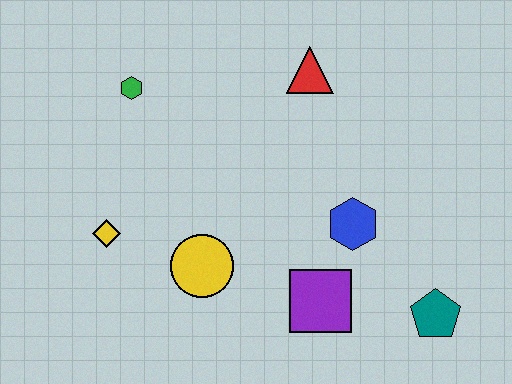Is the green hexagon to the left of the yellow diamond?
No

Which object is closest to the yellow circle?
The yellow diamond is closest to the yellow circle.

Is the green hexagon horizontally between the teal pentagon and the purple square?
No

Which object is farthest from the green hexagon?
The teal pentagon is farthest from the green hexagon.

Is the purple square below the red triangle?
Yes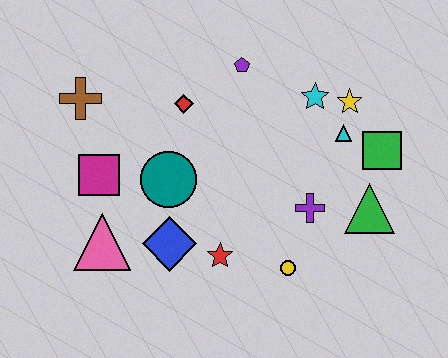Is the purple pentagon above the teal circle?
Yes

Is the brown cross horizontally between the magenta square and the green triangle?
No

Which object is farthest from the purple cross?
The brown cross is farthest from the purple cross.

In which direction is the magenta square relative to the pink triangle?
The magenta square is above the pink triangle.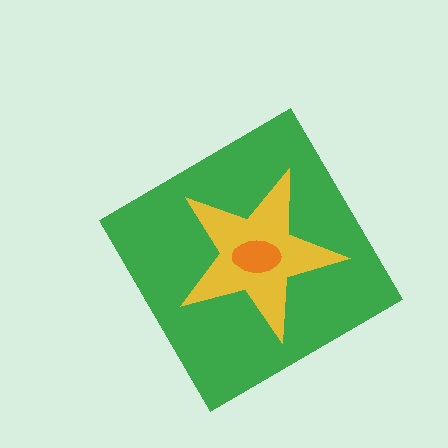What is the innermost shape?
The orange ellipse.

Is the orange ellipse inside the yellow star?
Yes.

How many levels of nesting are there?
3.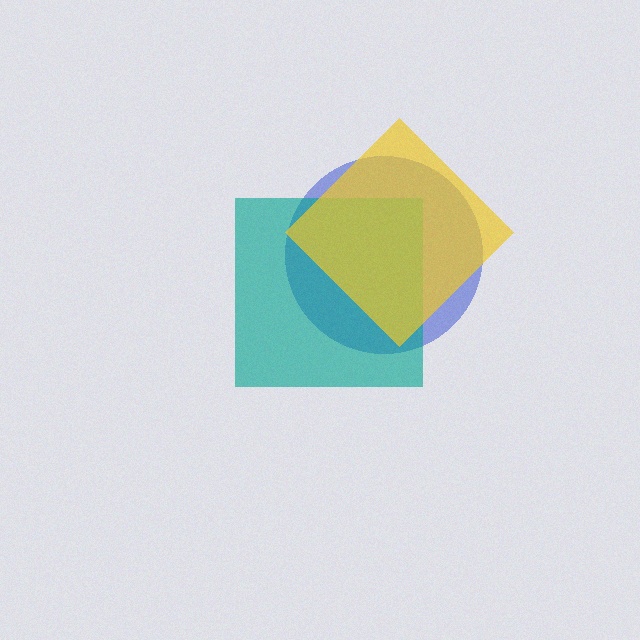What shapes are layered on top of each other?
The layered shapes are: a blue circle, a teal square, a yellow diamond.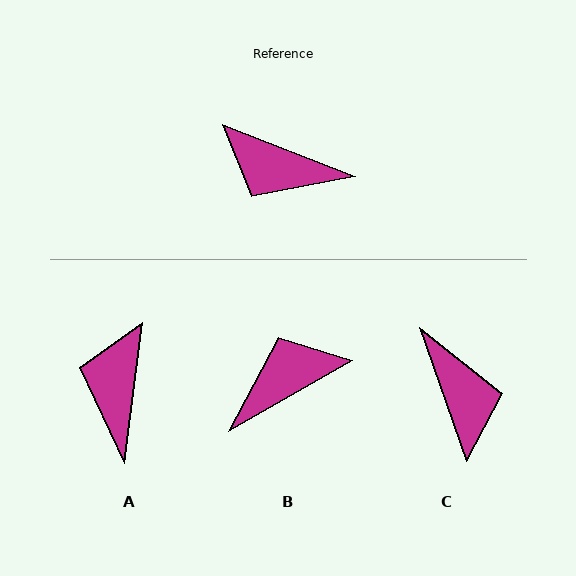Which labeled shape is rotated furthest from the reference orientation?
C, about 130 degrees away.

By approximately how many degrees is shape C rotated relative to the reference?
Approximately 130 degrees counter-clockwise.